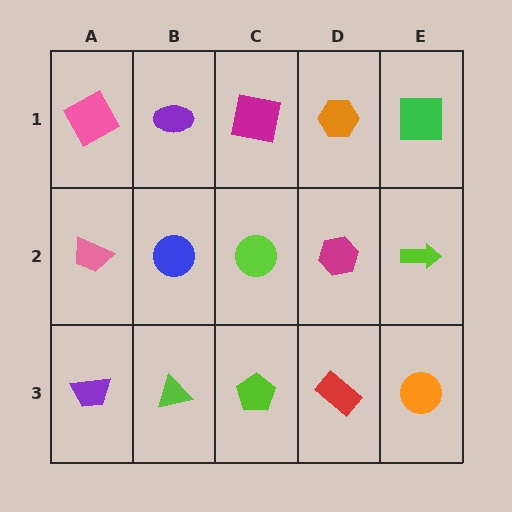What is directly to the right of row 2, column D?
A lime arrow.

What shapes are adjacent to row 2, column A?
A pink square (row 1, column A), a purple trapezoid (row 3, column A), a blue circle (row 2, column B).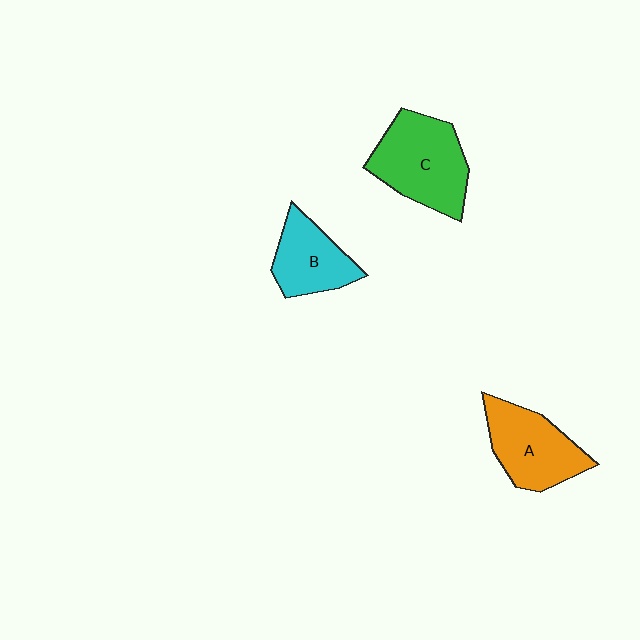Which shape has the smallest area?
Shape B (cyan).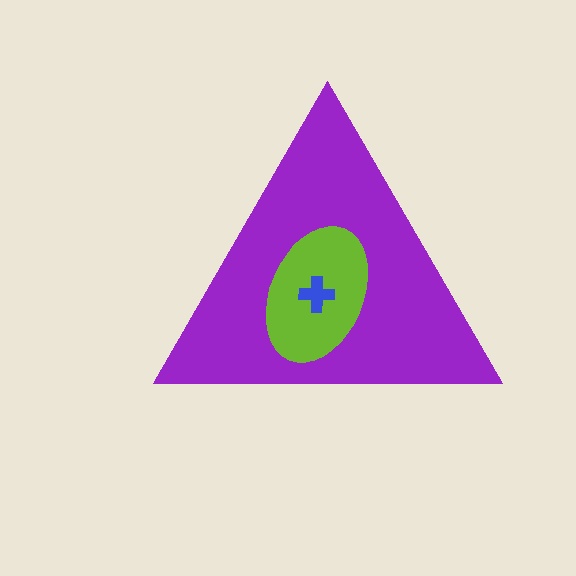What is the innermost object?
The blue cross.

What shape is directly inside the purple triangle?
The lime ellipse.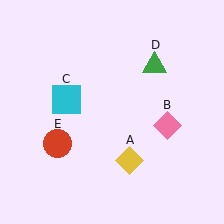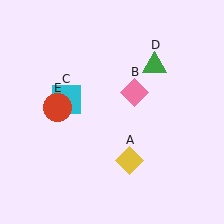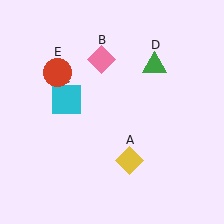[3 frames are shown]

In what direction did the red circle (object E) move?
The red circle (object E) moved up.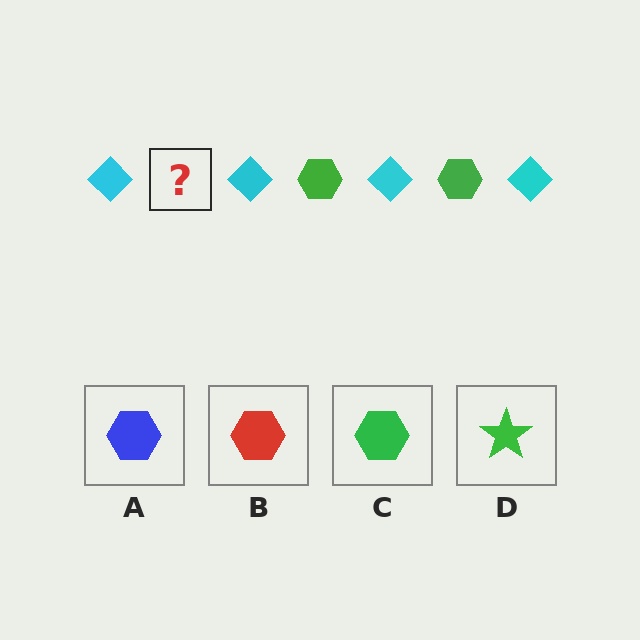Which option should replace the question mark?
Option C.